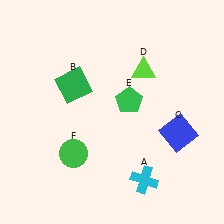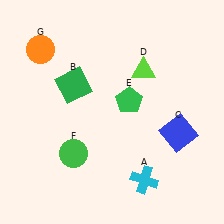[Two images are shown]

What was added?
An orange circle (G) was added in Image 2.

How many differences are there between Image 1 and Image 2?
There is 1 difference between the two images.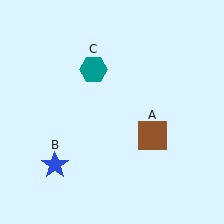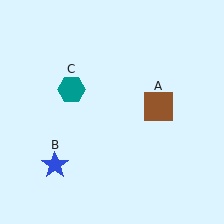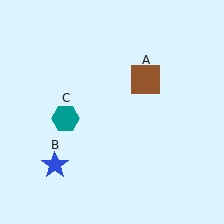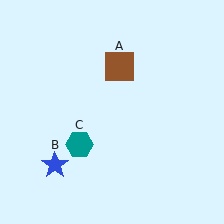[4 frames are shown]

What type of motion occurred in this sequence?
The brown square (object A), teal hexagon (object C) rotated counterclockwise around the center of the scene.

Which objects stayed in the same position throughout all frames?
Blue star (object B) remained stationary.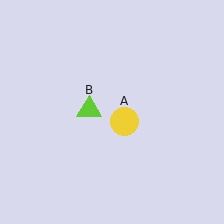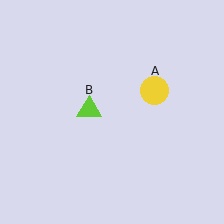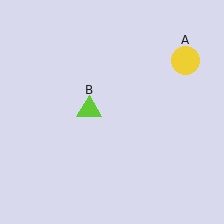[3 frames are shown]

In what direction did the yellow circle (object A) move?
The yellow circle (object A) moved up and to the right.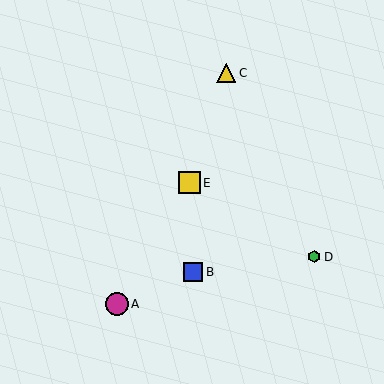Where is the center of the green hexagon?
The center of the green hexagon is at (314, 257).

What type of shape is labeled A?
Shape A is a magenta circle.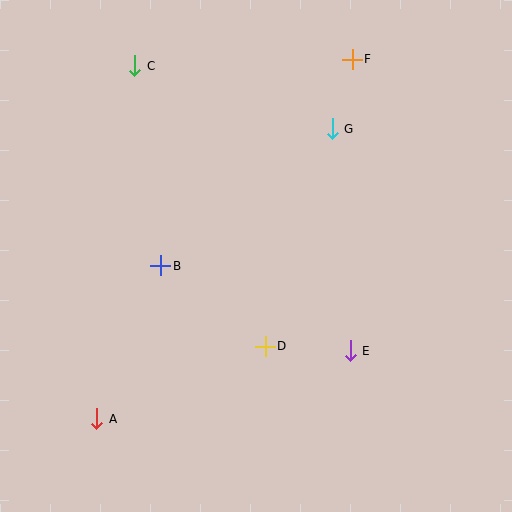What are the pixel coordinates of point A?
Point A is at (97, 419).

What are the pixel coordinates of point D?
Point D is at (265, 347).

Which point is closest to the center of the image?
Point D at (265, 347) is closest to the center.